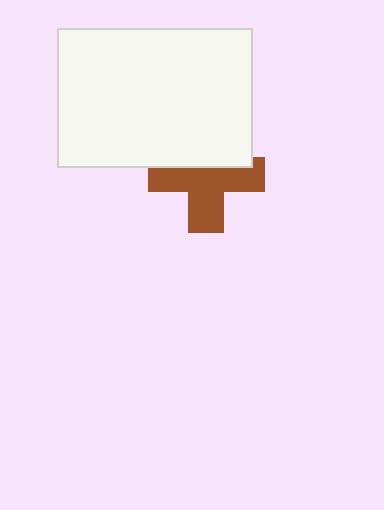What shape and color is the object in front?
The object in front is a white rectangle.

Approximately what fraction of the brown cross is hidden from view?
Roughly 37% of the brown cross is hidden behind the white rectangle.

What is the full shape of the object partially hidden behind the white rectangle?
The partially hidden object is a brown cross.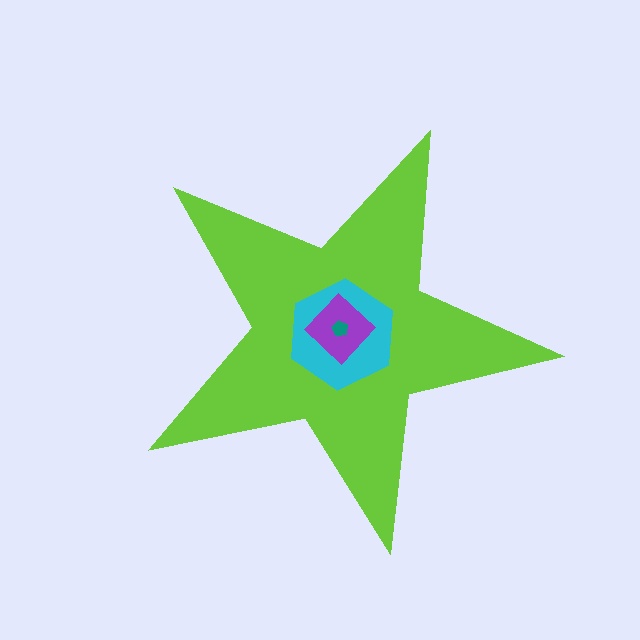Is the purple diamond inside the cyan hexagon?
Yes.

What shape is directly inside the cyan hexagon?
The purple diamond.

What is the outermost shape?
The lime star.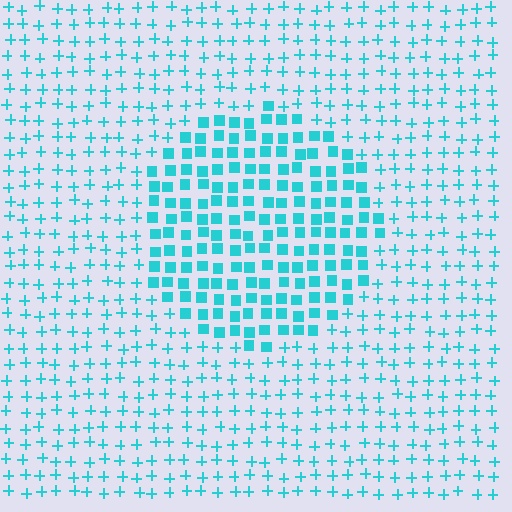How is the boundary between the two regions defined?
The boundary is defined by a change in element shape: squares inside vs. plus signs outside. All elements share the same color and spacing.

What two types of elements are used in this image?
The image uses squares inside the circle region and plus signs outside it.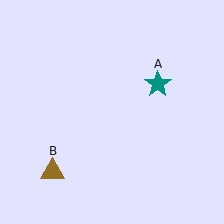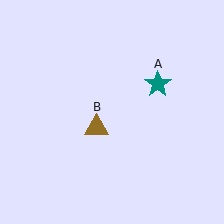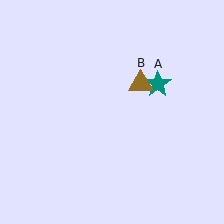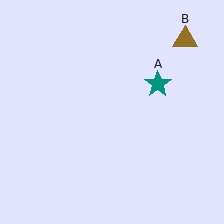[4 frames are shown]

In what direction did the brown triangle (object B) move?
The brown triangle (object B) moved up and to the right.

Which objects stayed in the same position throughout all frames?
Teal star (object A) remained stationary.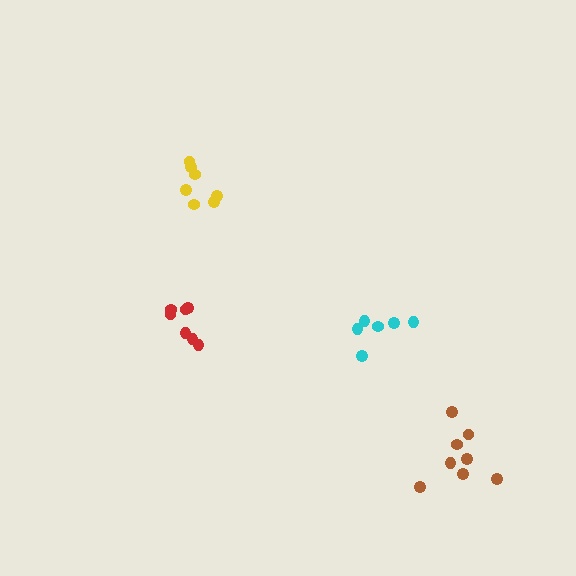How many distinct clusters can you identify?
There are 4 distinct clusters.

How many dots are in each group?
Group 1: 7 dots, Group 2: 7 dots, Group 3: 6 dots, Group 4: 8 dots (28 total).